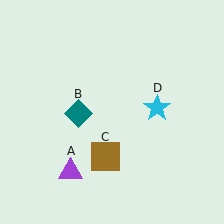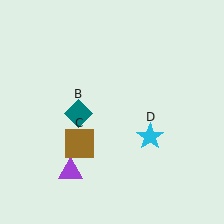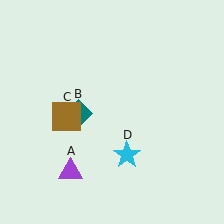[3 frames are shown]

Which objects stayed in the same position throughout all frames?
Purple triangle (object A) and teal diamond (object B) remained stationary.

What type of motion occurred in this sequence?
The brown square (object C), cyan star (object D) rotated clockwise around the center of the scene.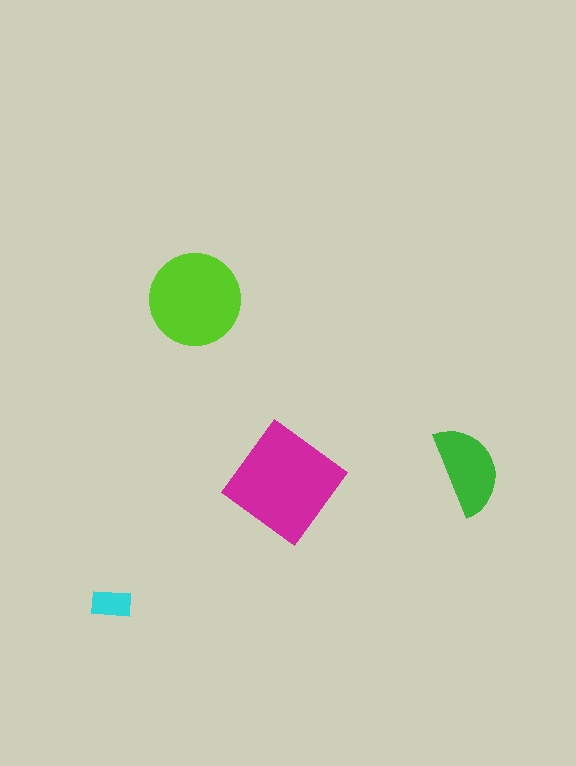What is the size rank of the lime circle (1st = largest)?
2nd.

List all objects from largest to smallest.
The magenta diamond, the lime circle, the green semicircle, the cyan rectangle.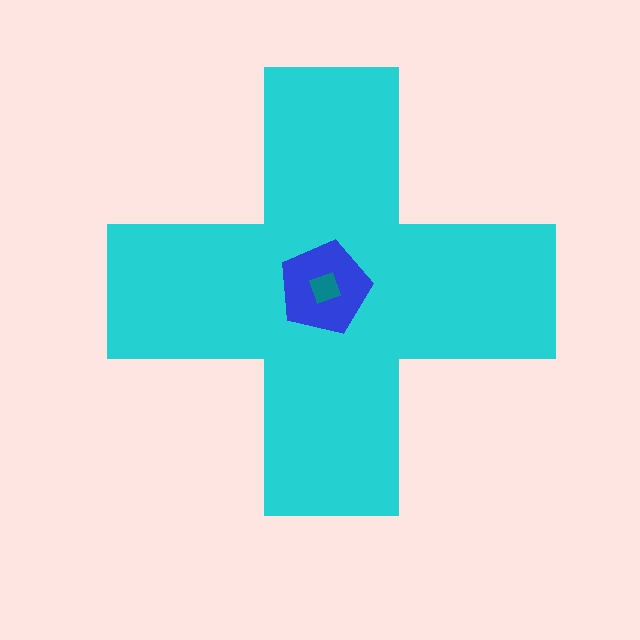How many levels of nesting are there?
3.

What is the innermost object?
The teal square.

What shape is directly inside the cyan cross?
The blue pentagon.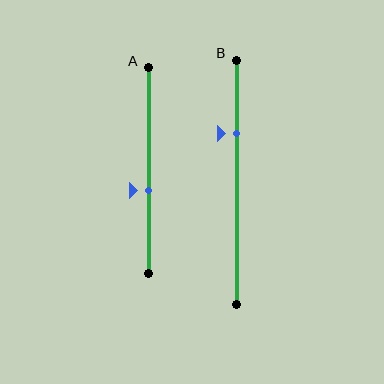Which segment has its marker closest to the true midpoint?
Segment A has its marker closest to the true midpoint.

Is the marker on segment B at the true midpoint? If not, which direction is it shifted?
No, the marker on segment B is shifted upward by about 20% of the segment length.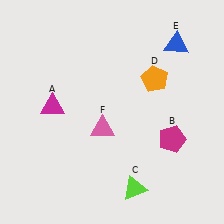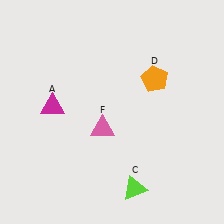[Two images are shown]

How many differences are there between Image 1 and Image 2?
There are 2 differences between the two images.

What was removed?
The magenta pentagon (B), the blue triangle (E) were removed in Image 2.